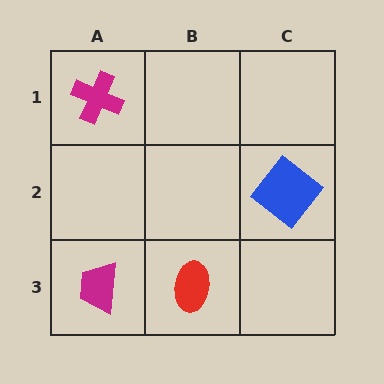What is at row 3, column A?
A magenta trapezoid.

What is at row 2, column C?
A blue diamond.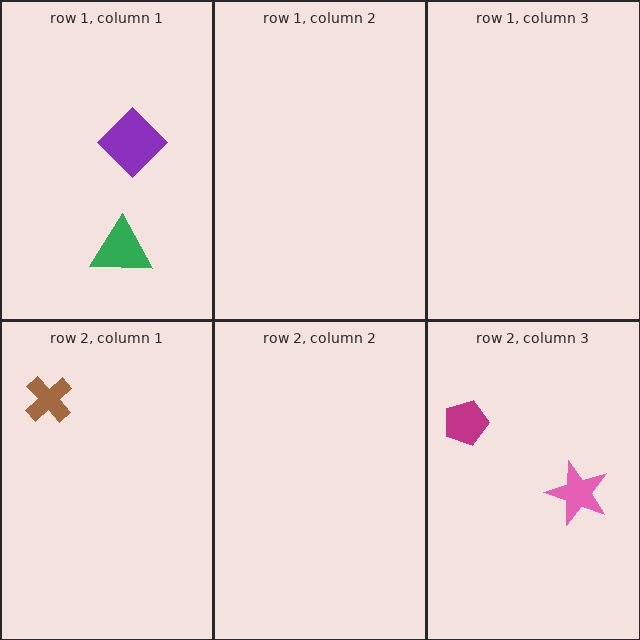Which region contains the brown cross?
The row 2, column 1 region.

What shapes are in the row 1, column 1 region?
The purple diamond, the green triangle.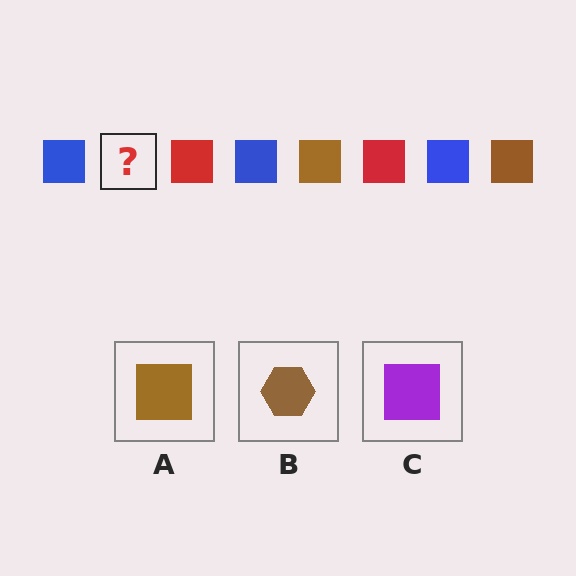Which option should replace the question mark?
Option A.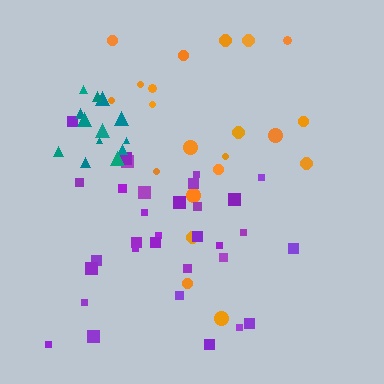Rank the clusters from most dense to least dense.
teal, purple, orange.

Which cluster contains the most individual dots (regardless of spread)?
Purple (32).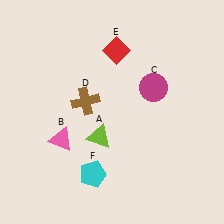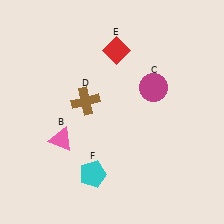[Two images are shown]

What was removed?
The lime triangle (A) was removed in Image 2.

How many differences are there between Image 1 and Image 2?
There is 1 difference between the two images.